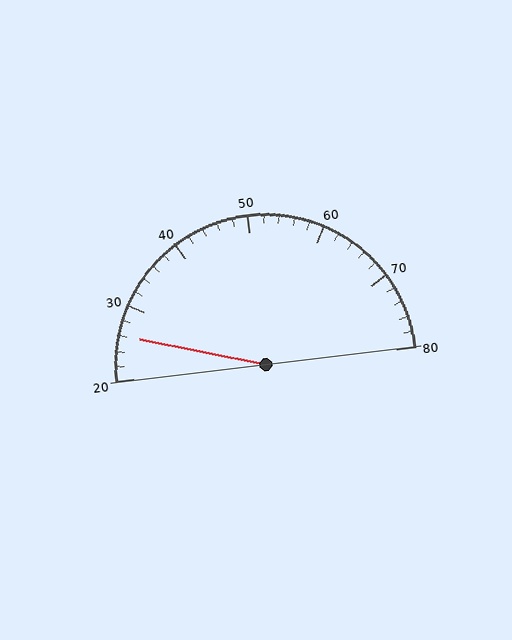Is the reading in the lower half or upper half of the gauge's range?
The reading is in the lower half of the range (20 to 80).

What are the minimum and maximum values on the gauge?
The gauge ranges from 20 to 80.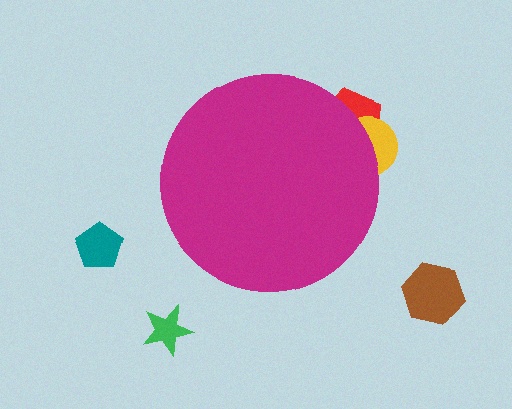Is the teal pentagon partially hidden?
No, the teal pentagon is fully visible.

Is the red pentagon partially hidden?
Yes, the red pentagon is partially hidden behind the magenta circle.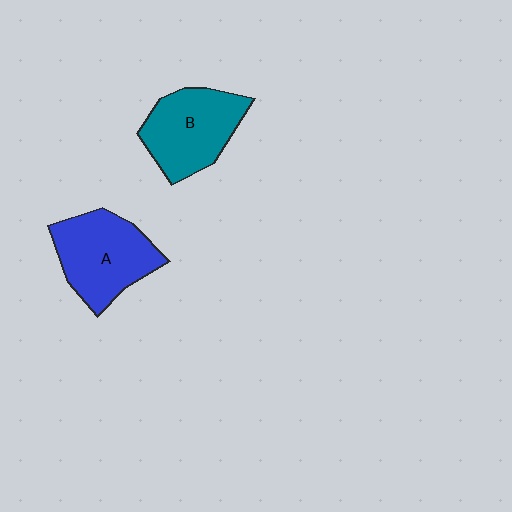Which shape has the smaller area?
Shape B (teal).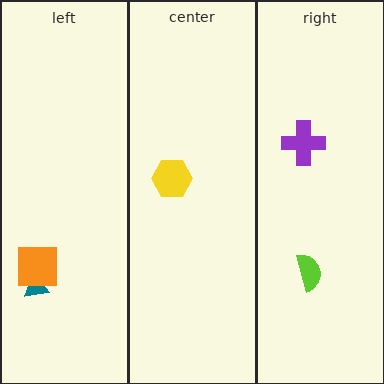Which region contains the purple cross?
The right region.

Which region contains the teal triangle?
The left region.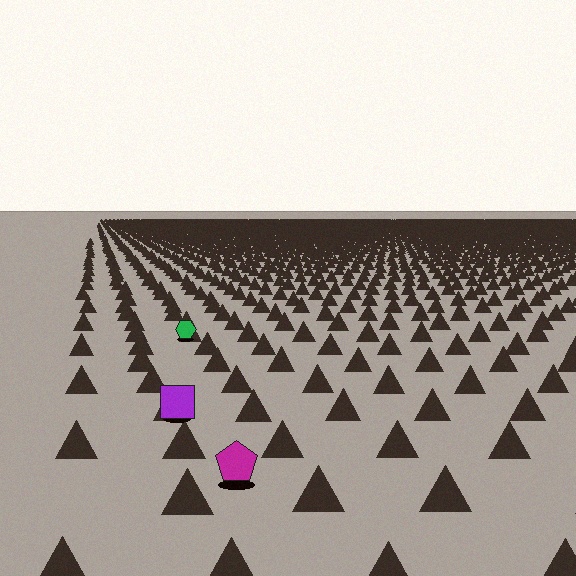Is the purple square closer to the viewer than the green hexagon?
Yes. The purple square is closer — you can tell from the texture gradient: the ground texture is coarser near it.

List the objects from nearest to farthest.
From nearest to farthest: the magenta pentagon, the purple square, the green hexagon.